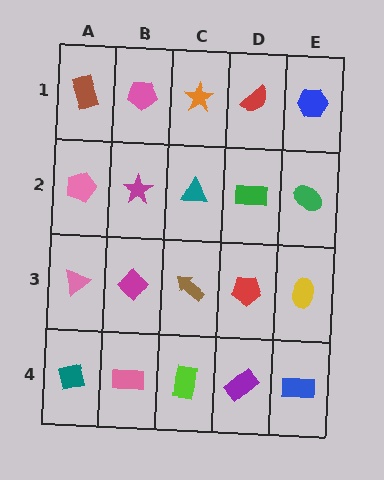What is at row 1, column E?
A blue hexagon.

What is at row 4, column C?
A lime rectangle.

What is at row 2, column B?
A magenta star.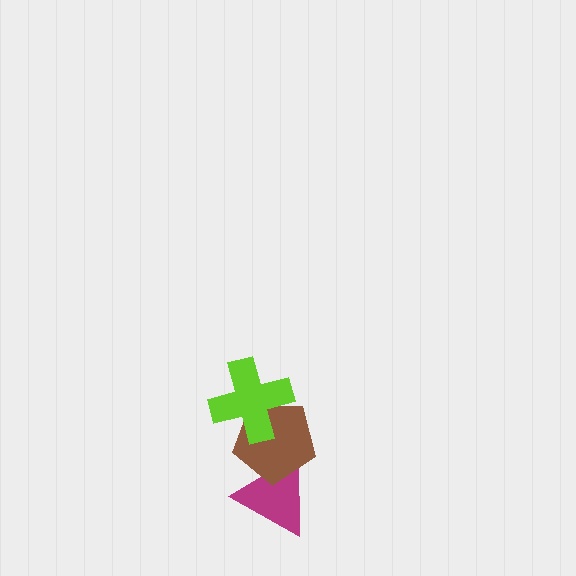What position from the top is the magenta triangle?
The magenta triangle is 3rd from the top.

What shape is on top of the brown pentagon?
The lime cross is on top of the brown pentagon.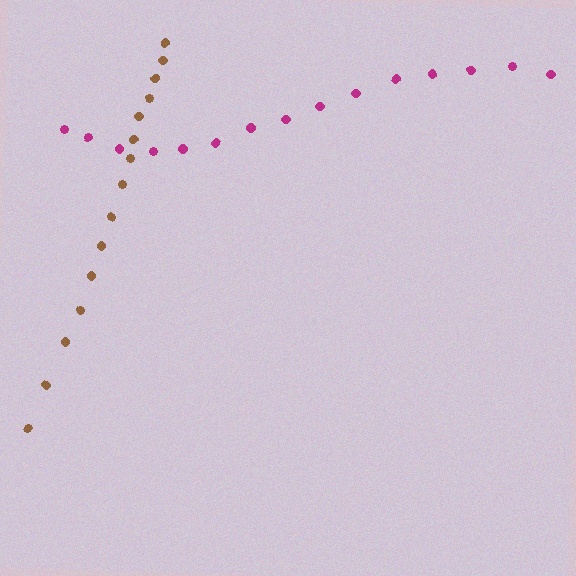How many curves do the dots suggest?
There are 2 distinct paths.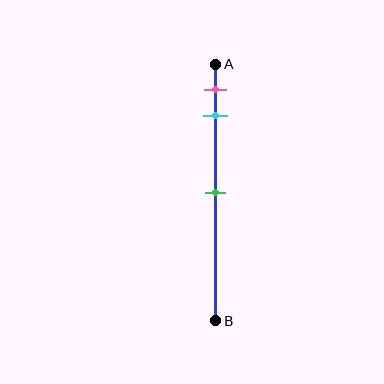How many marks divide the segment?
There are 3 marks dividing the segment.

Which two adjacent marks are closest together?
The pink and cyan marks are the closest adjacent pair.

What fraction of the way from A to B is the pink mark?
The pink mark is approximately 10% (0.1) of the way from A to B.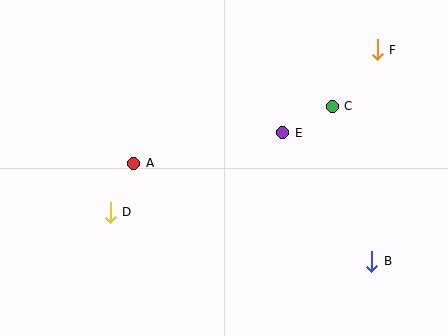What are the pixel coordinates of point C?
Point C is at (332, 106).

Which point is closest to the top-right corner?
Point F is closest to the top-right corner.